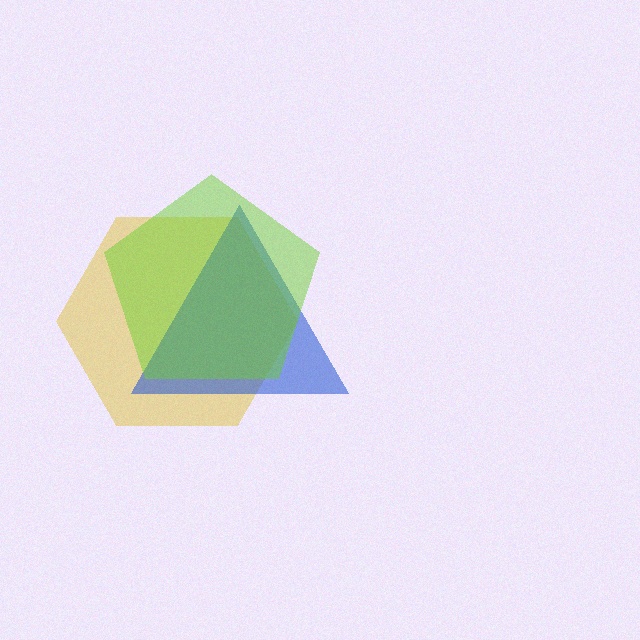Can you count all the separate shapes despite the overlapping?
Yes, there are 3 separate shapes.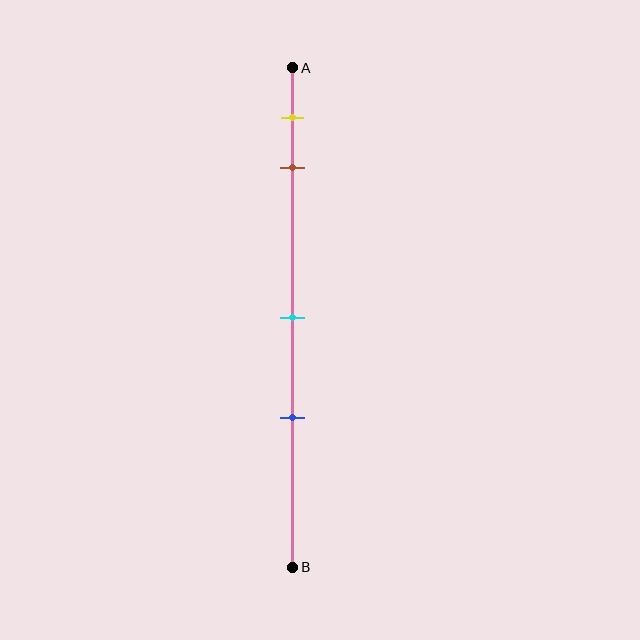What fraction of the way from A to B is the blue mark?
The blue mark is approximately 70% (0.7) of the way from A to B.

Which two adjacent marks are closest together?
The yellow and brown marks are the closest adjacent pair.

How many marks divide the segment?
There are 4 marks dividing the segment.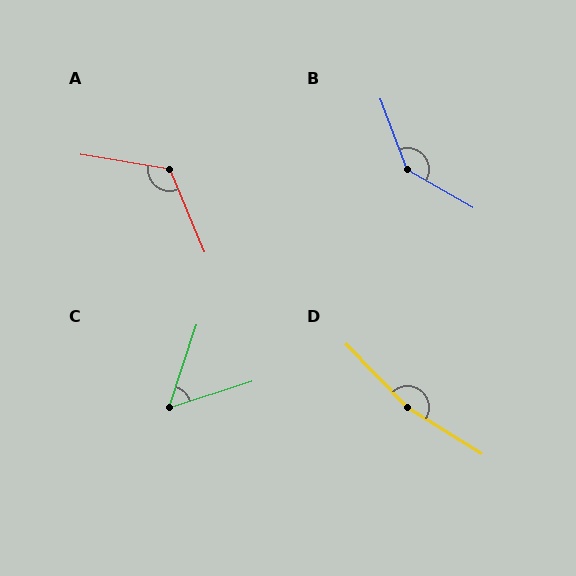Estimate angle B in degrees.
Approximately 141 degrees.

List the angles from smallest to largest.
C (53°), A (123°), B (141°), D (166°).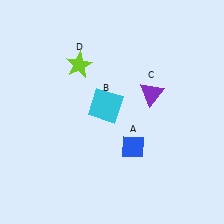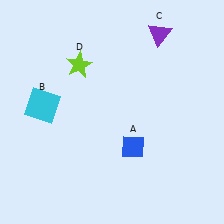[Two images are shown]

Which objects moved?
The objects that moved are: the cyan square (B), the purple triangle (C).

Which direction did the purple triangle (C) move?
The purple triangle (C) moved up.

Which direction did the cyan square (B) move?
The cyan square (B) moved left.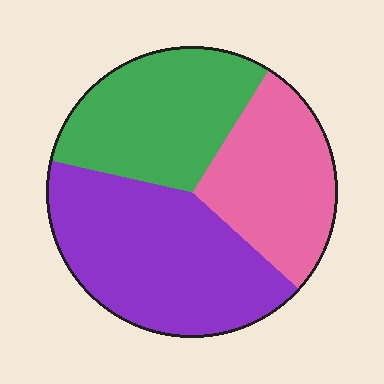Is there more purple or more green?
Purple.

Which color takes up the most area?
Purple, at roughly 40%.